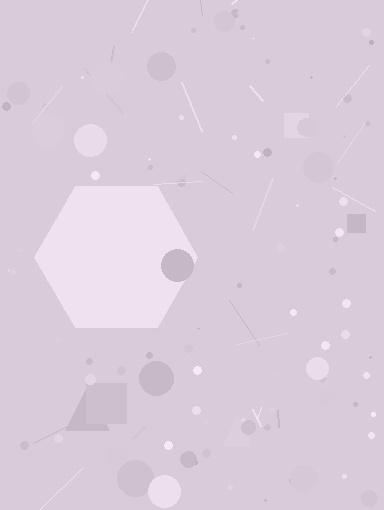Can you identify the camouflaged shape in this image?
The camouflaged shape is a hexagon.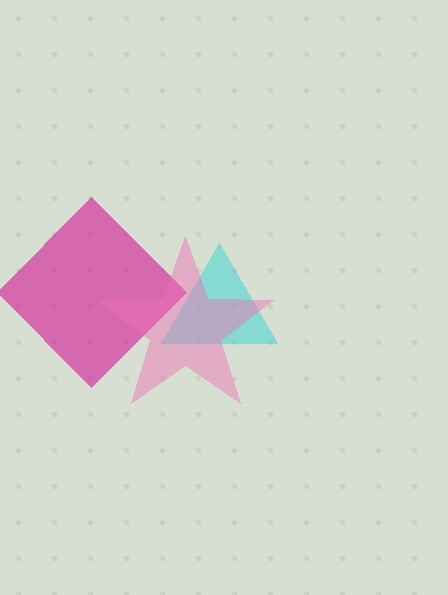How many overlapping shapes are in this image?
There are 3 overlapping shapes in the image.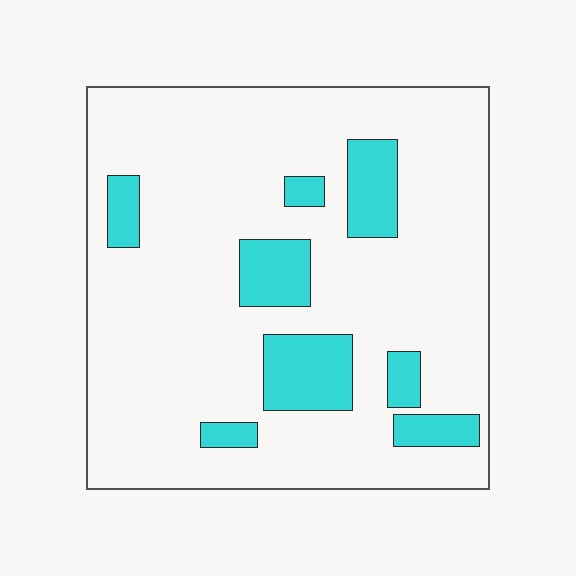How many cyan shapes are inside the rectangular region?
8.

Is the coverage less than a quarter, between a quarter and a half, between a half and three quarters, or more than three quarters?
Less than a quarter.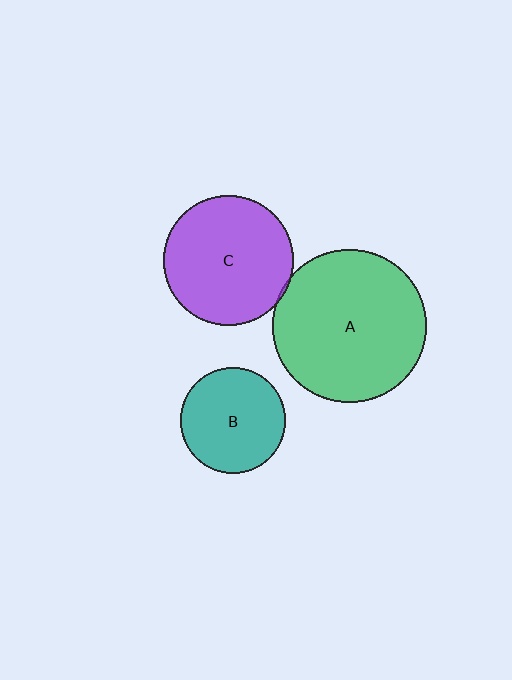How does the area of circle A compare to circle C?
Approximately 1.4 times.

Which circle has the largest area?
Circle A (green).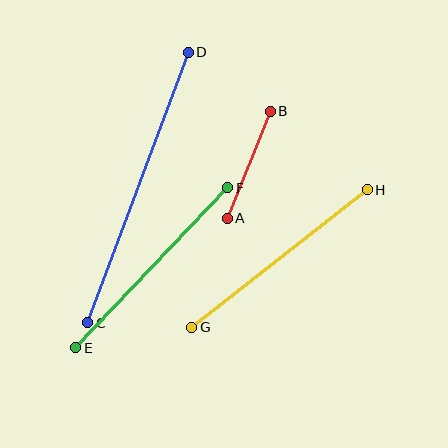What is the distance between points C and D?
The distance is approximately 289 pixels.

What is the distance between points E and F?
The distance is approximately 221 pixels.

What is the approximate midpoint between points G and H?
The midpoint is at approximately (280, 258) pixels.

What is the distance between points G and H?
The distance is approximately 223 pixels.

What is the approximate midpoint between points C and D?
The midpoint is at approximately (138, 188) pixels.